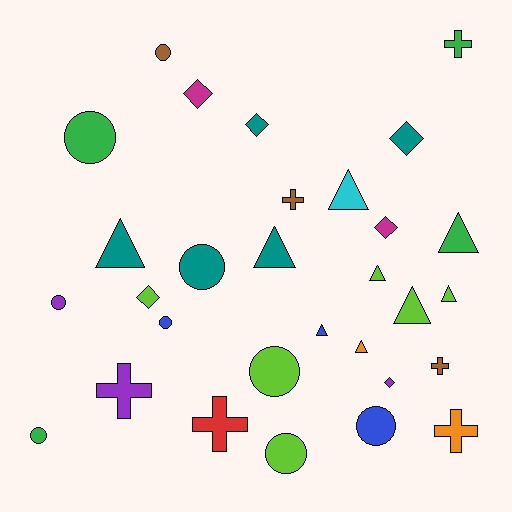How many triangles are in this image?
There are 9 triangles.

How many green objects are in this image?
There are 4 green objects.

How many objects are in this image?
There are 30 objects.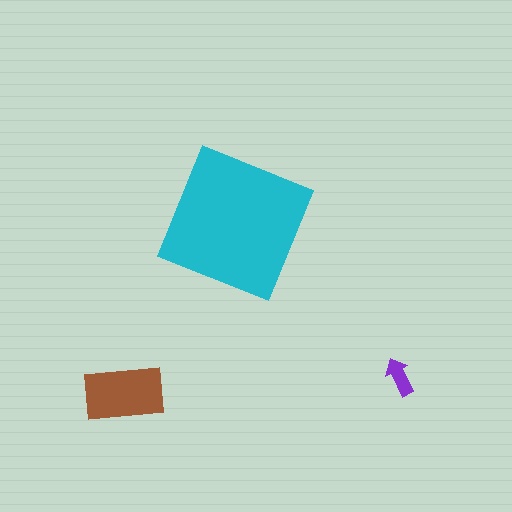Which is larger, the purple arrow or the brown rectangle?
The brown rectangle.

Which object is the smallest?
The purple arrow.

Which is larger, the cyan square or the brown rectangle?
The cyan square.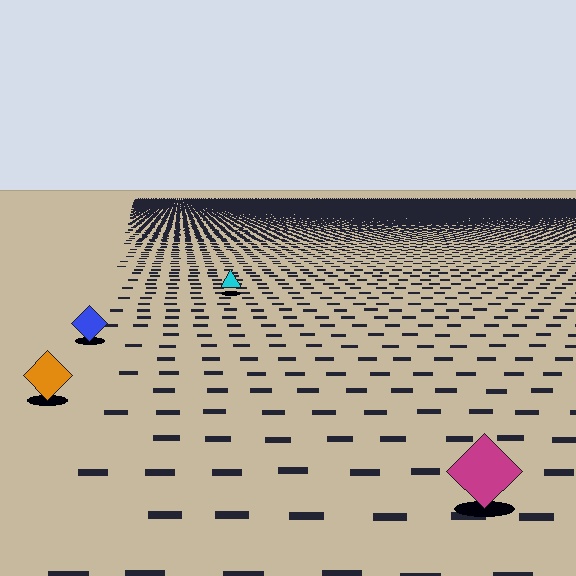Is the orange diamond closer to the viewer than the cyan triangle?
Yes. The orange diamond is closer — you can tell from the texture gradient: the ground texture is coarser near it.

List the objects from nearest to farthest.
From nearest to farthest: the magenta diamond, the orange diamond, the blue diamond, the cyan triangle.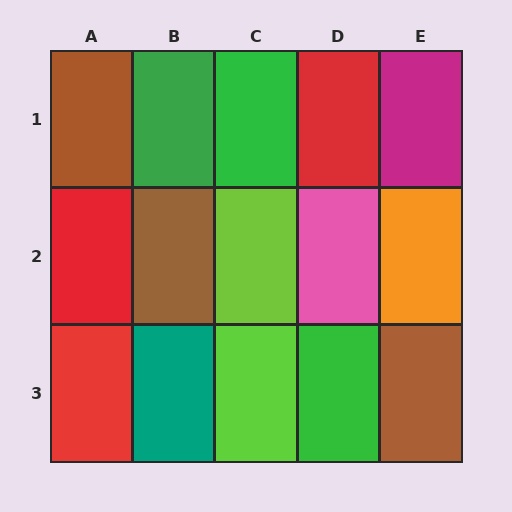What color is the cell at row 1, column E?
Magenta.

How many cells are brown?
3 cells are brown.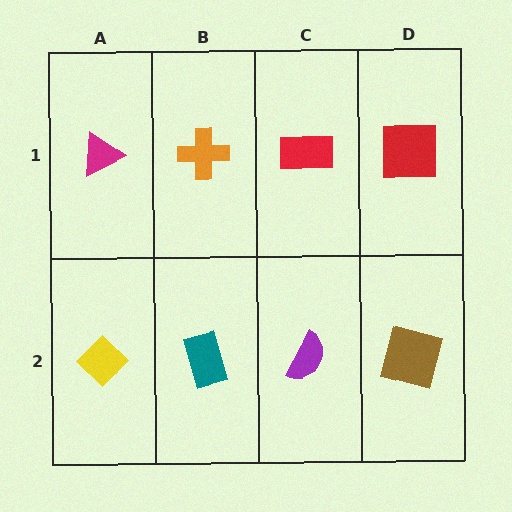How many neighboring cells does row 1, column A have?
2.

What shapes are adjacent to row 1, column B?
A teal rectangle (row 2, column B), a magenta triangle (row 1, column A), a red rectangle (row 1, column C).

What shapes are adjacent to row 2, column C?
A red rectangle (row 1, column C), a teal rectangle (row 2, column B), a brown square (row 2, column D).